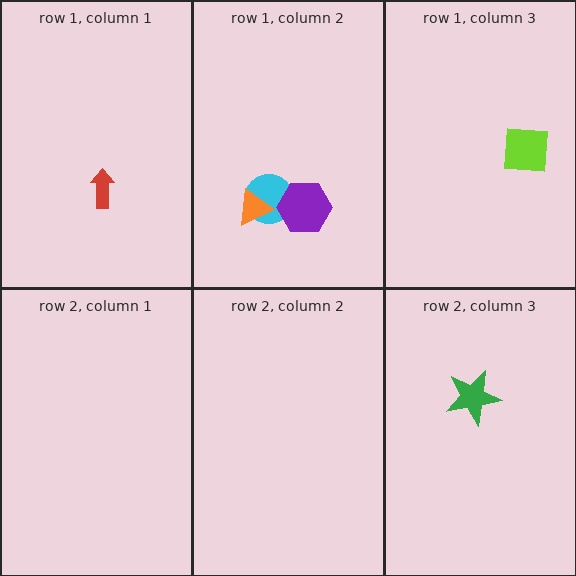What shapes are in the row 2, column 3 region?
The green star.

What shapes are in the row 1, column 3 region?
The lime square.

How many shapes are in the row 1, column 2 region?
3.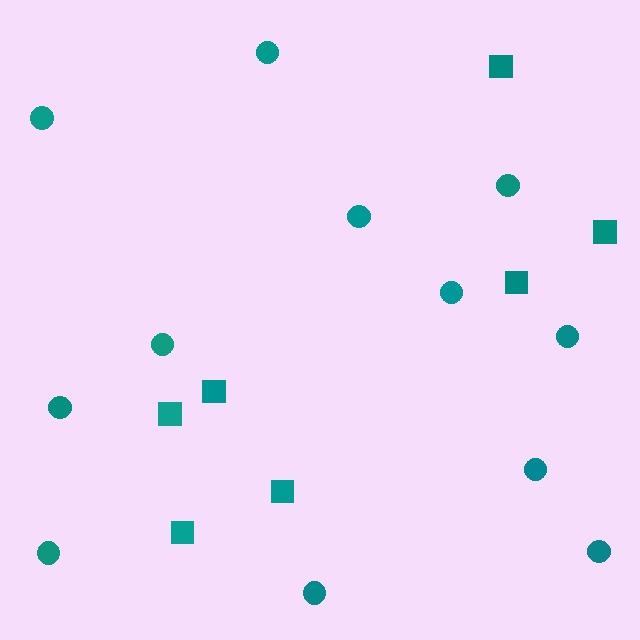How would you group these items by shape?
There are 2 groups: one group of squares (7) and one group of circles (12).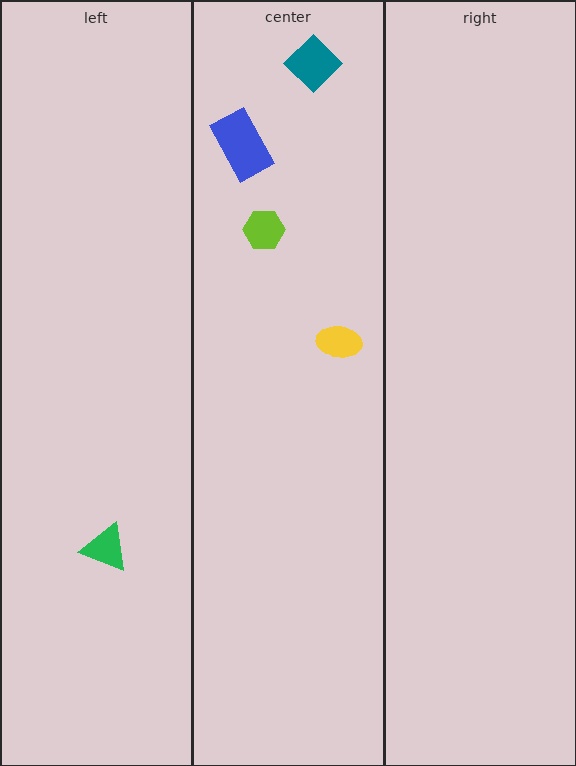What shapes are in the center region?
The yellow ellipse, the blue rectangle, the teal diamond, the lime hexagon.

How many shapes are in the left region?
1.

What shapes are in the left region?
The green triangle.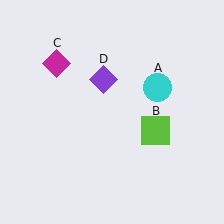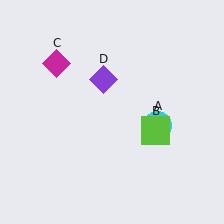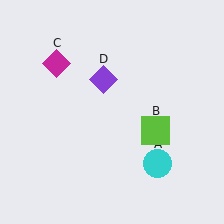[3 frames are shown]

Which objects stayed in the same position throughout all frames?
Lime square (object B) and magenta diamond (object C) and purple diamond (object D) remained stationary.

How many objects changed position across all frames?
1 object changed position: cyan circle (object A).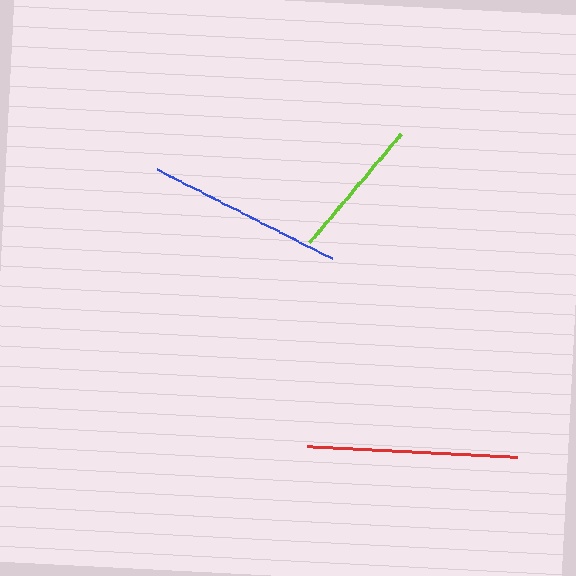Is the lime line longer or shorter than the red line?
The red line is longer than the lime line.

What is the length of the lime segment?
The lime segment is approximately 142 pixels long.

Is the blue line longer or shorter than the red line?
The red line is longer than the blue line.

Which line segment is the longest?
The red line is the longest at approximately 210 pixels.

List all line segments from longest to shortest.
From longest to shortest: red, blue, lime.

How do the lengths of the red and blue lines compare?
The red and blue lines are approximately the same length.